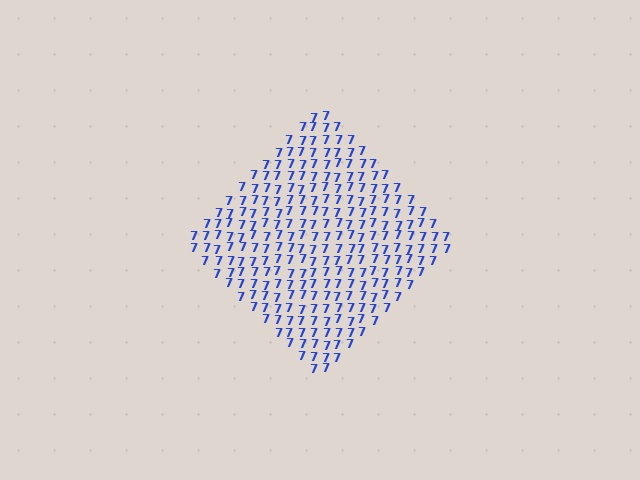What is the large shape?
The large shape is a diamond.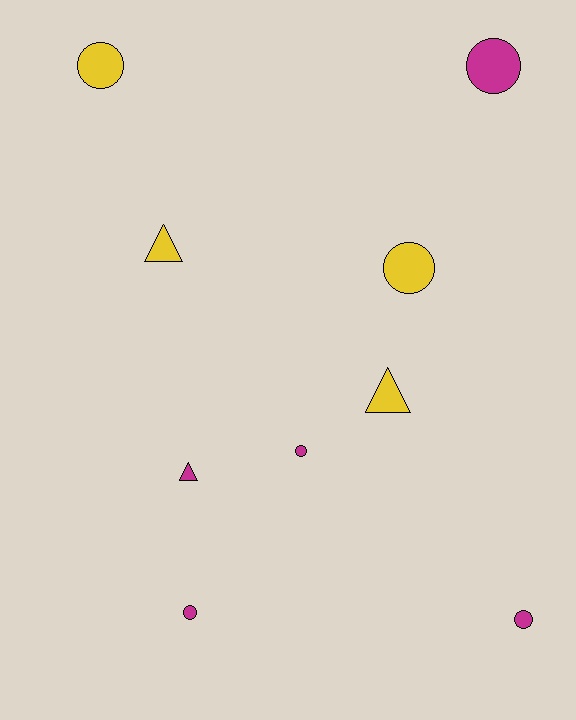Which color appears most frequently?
Magenta, with 5 objects.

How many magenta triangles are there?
There is 1 magenta triangle.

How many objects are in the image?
There are 9 objects.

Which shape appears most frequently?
Circle, with 6 objects.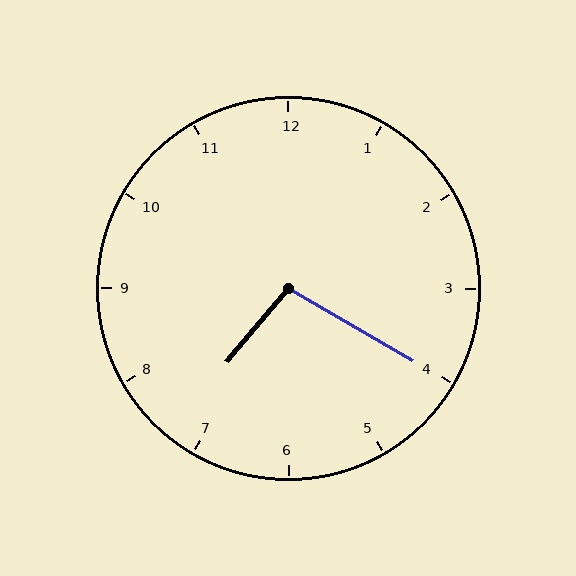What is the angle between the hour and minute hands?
Approximately 100 degrees.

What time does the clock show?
7:20.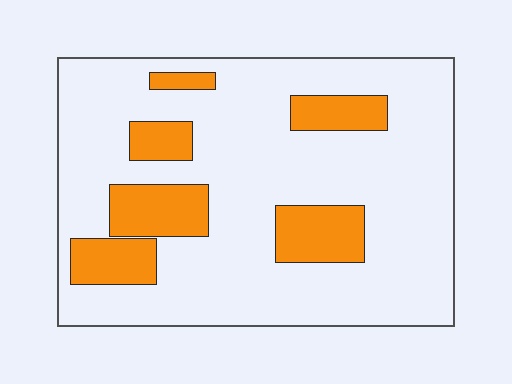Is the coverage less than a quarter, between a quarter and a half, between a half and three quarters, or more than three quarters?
Less than a quarter.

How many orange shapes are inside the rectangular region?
6.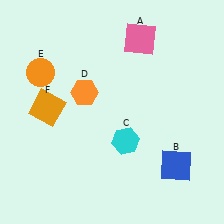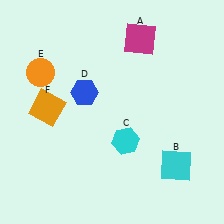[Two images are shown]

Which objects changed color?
A changed from pink to magenta. B changed from blue to cyan. D changed from orange to blue.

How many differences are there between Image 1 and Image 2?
There are 3 differences between the two images.